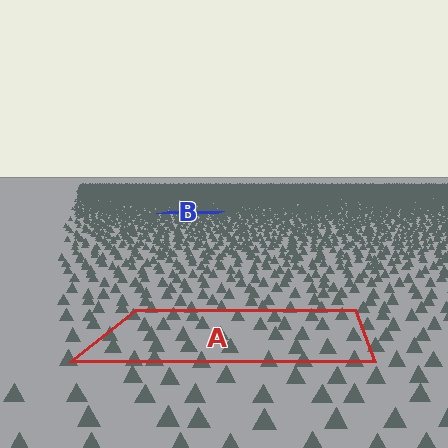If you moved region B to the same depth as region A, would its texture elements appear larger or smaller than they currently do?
They would appear larger. At a closer depth, the same texture elements are projected at a bigger on-screen size.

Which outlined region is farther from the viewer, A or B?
Region B is farther from the viewer — the texture elements inside it appear smaller and more densely packed.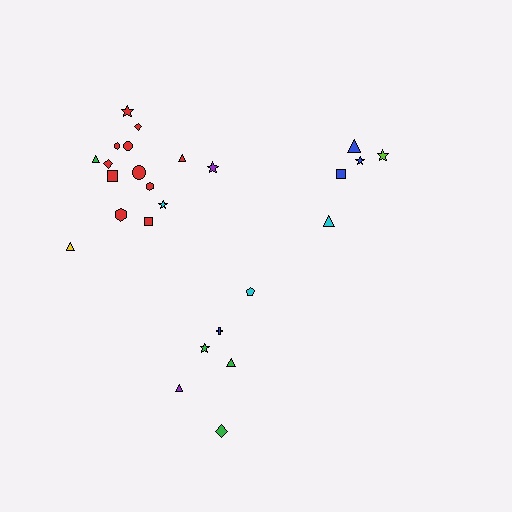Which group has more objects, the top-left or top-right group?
The top-left group.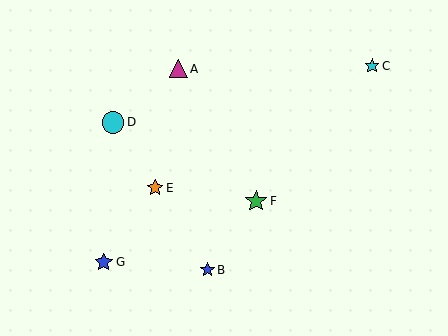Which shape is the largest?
The green star (labeled F) is the largest.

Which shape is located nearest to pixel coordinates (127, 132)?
The cyan circle (labeled D) at (113, 122) is nearest to that location.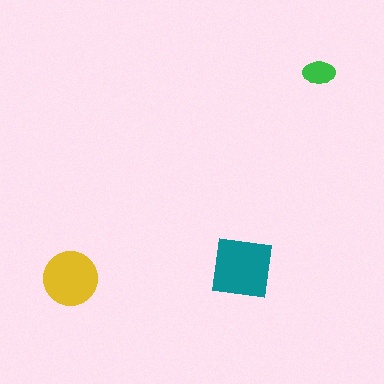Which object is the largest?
The teal square.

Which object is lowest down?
The yellow circle is bottommost.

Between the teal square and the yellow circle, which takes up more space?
The teal square.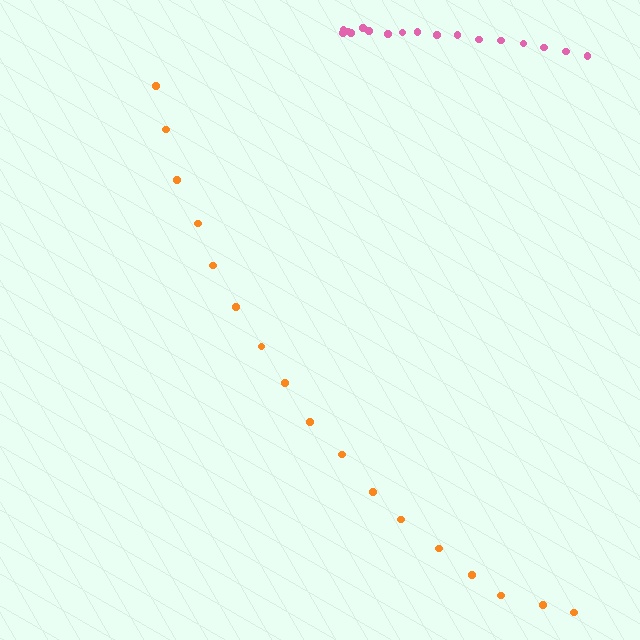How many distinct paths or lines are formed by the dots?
There are 2 distinct paths.